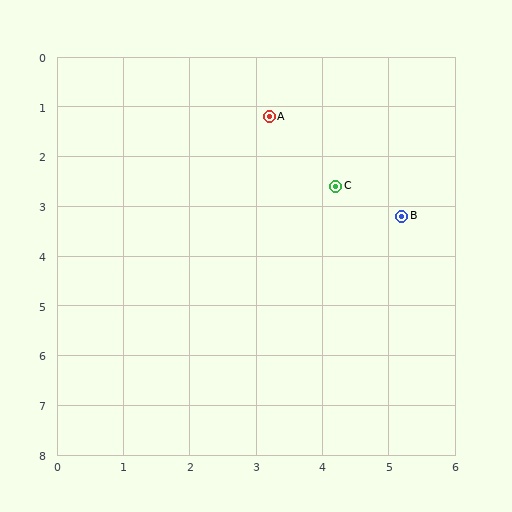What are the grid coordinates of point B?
Point B is at approximately (5.2, 3.2).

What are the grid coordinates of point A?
Point A is at approximately (3.2, 1.2).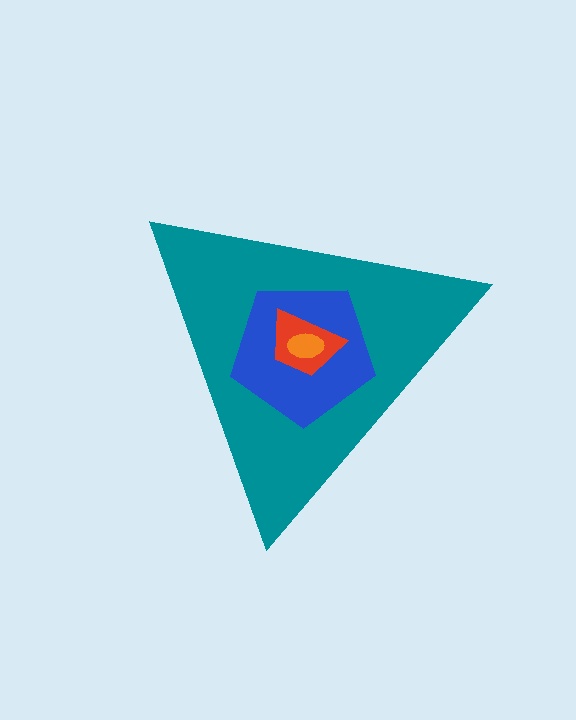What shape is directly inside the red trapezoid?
The orange ellipse.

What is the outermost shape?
The teal triangle.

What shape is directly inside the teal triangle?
The blue pentagon.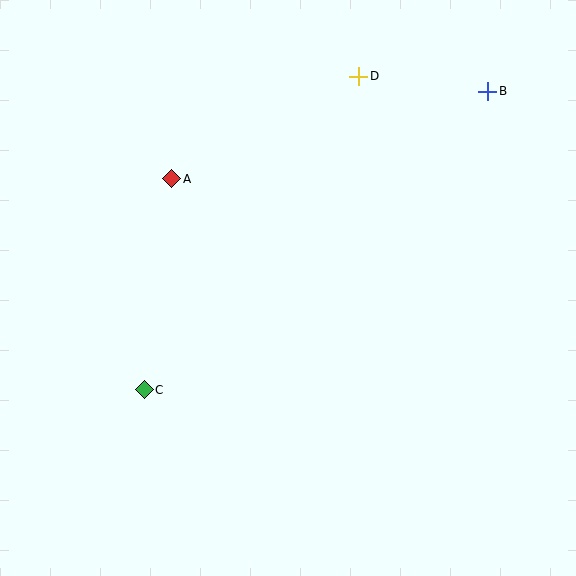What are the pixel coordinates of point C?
Point C is at (144, 390).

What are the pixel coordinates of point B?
Point B is at (488, 91).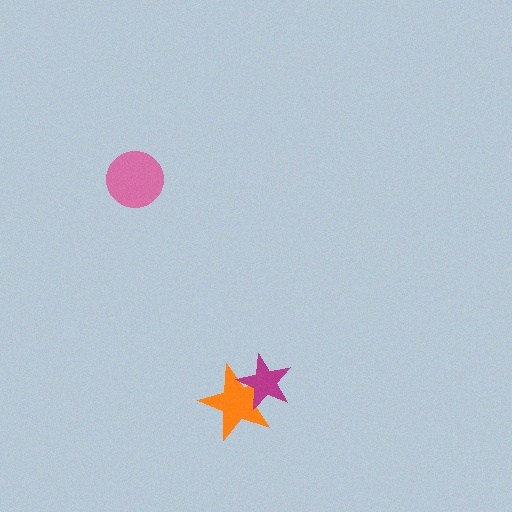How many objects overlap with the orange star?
1 object overlaps with the orange star.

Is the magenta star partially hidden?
No, no other shape covers it.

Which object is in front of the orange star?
The magenta star is in front of the orange star.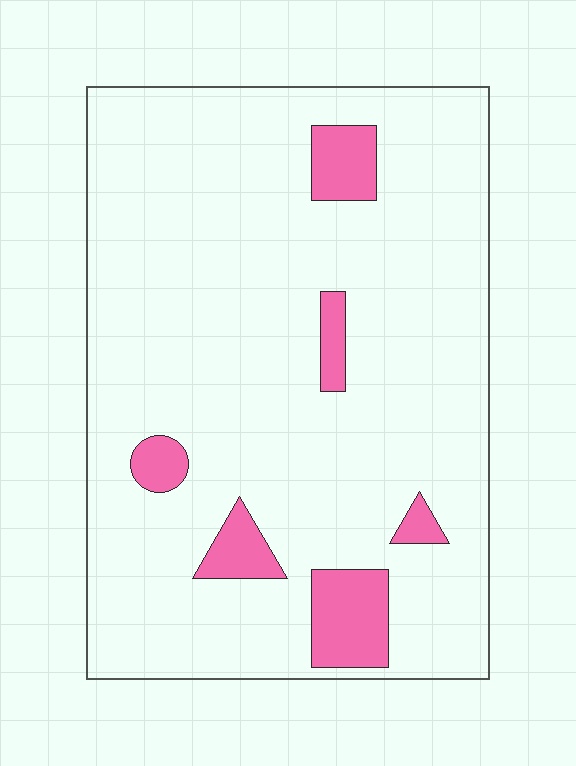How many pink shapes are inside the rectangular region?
6.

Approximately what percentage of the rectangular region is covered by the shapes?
Approximately 10%.